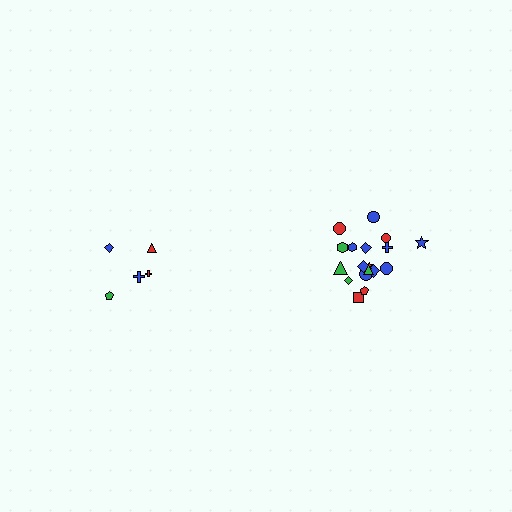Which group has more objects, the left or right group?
The right group.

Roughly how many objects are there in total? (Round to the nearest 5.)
Roughly 25 objects in total.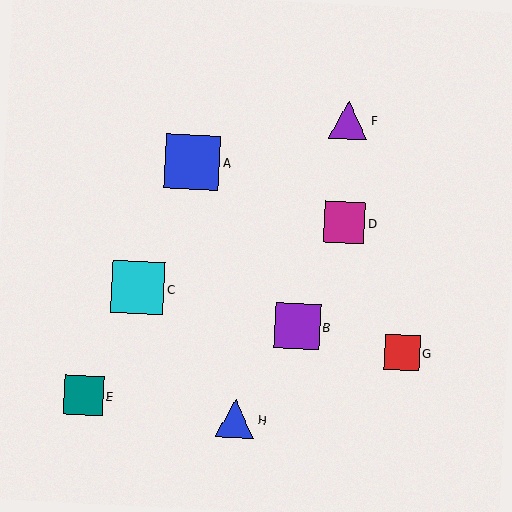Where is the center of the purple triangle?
The center of the purple triangle is at (349, 120).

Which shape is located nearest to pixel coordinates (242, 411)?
The blue triangle (labeled H) at (235, 419) is nearest to that location.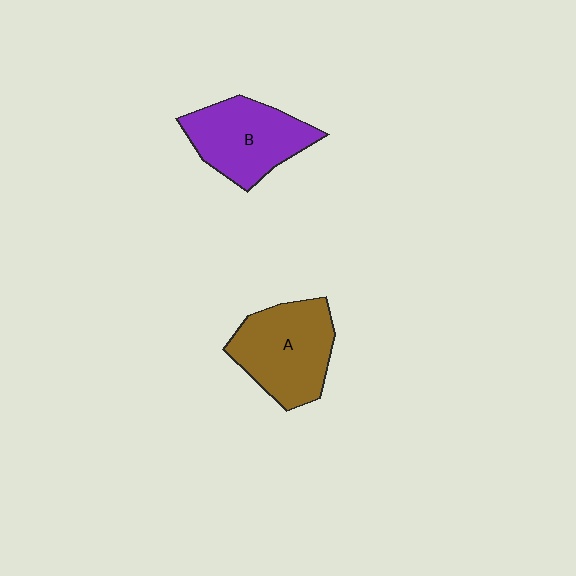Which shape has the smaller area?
Shape B (purple).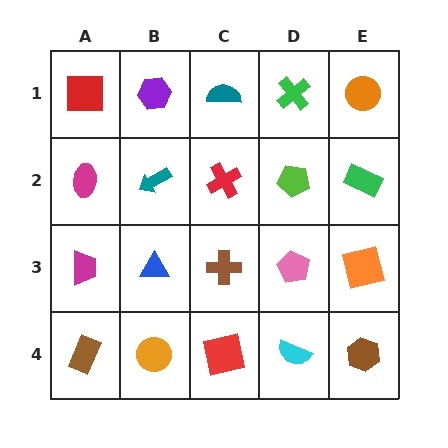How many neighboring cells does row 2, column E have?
3.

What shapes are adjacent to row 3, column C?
A red cross (row 2, column C), a red square (row 4, column C), a blue triangle (row 3, column B), a pink pentagon (row 3, column D).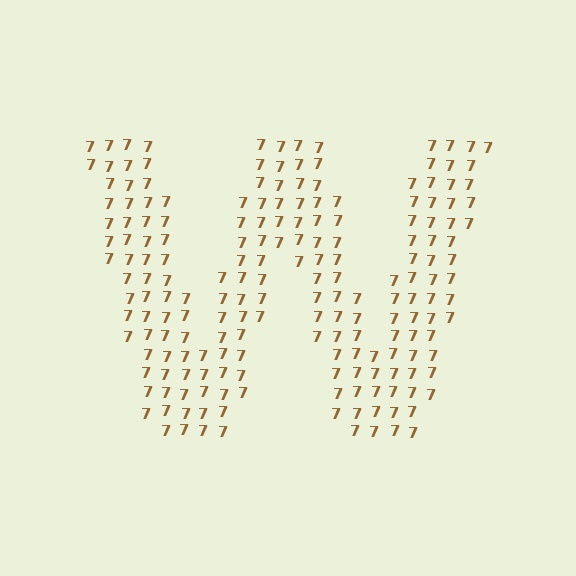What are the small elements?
The small elements are digit 7's.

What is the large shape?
The large shape is the letter W.